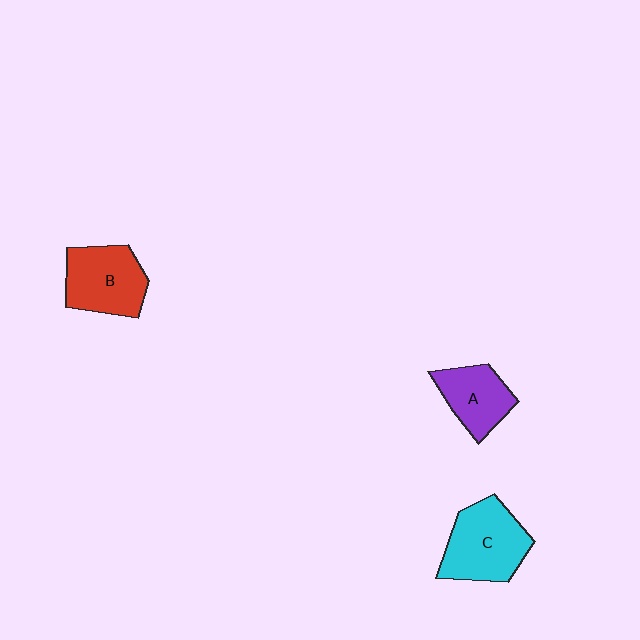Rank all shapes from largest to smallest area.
From largest to smallest: C (cyan), B (red), A (purple).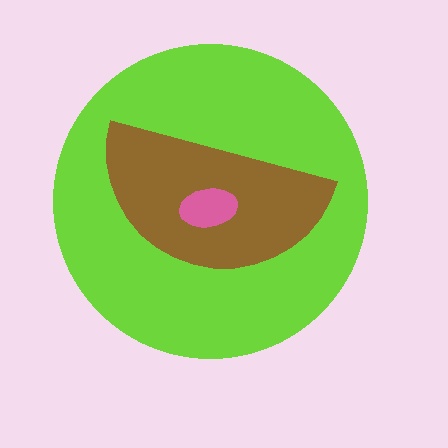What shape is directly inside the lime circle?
The brown semicircle.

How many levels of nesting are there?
3.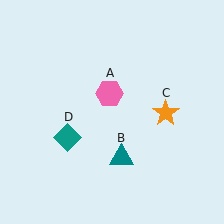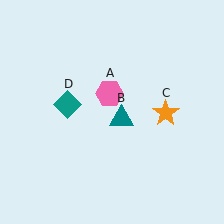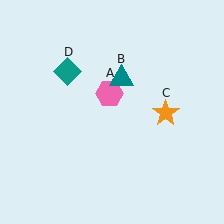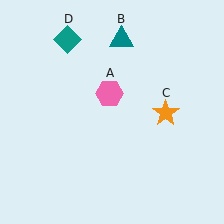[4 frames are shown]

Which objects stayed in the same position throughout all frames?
Pink hexagon (object A) and orange star (object C) remained stationary.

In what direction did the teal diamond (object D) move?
The teal diamond (object D) moved up.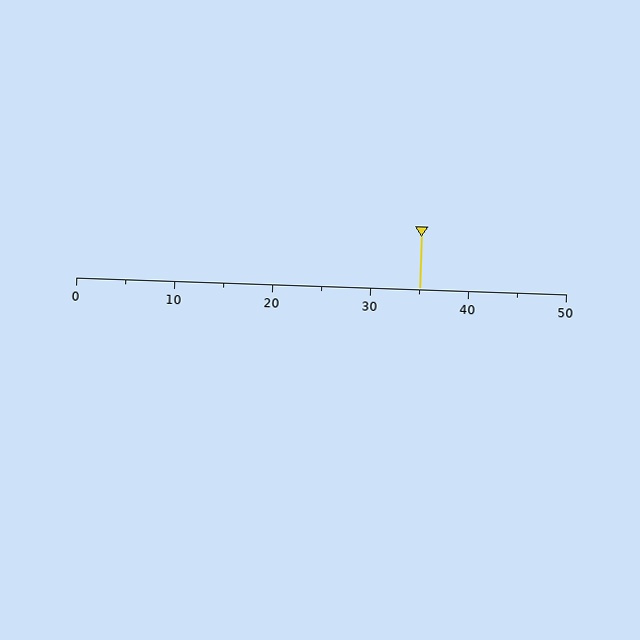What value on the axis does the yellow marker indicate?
The marker indicates approximately 35.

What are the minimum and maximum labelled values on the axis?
The axis runs from 0 to 50.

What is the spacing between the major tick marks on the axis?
The major ticks are spaced 10 apart.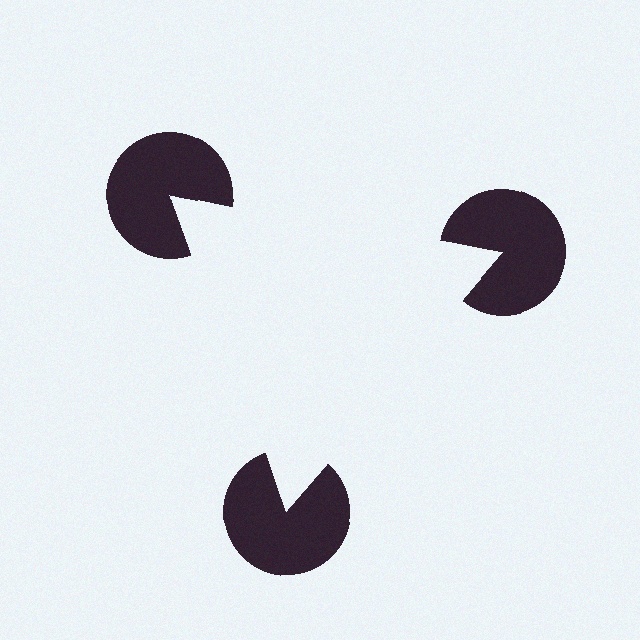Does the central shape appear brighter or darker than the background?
It typically appears slightly brighter than the background, even though no actual brightness change is drawn.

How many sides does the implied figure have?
3 sides.